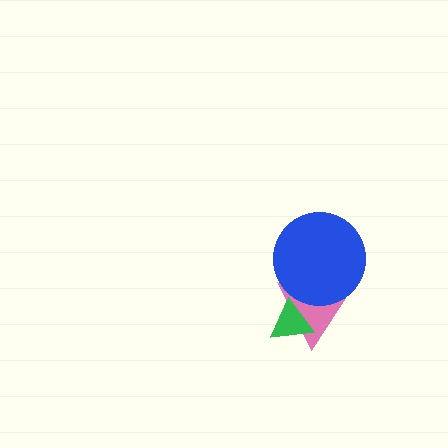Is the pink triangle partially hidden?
Yes, it is partially covered by another shape.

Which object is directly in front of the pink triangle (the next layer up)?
The green triangle is directly in front of the pink triangle.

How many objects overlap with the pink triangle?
2 objects overlap with the pink triangle.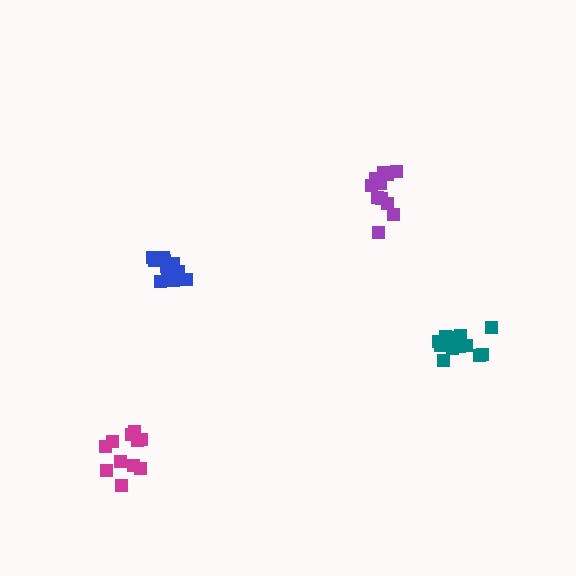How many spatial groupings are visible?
There are 4 spatial groupings.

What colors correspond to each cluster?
The clusters are colored: blue, teal, magenta, purple.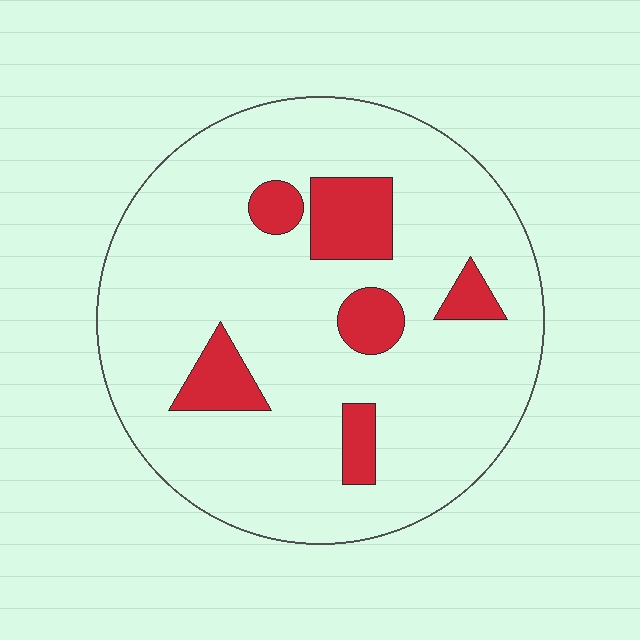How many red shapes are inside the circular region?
6.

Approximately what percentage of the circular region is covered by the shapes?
Approximately 15%.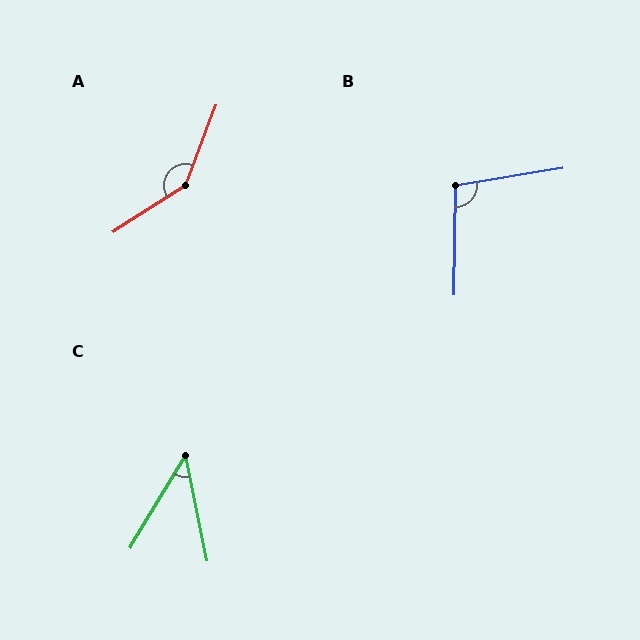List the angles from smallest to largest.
C (43°), B (100°), A (144°).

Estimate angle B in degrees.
Approximately 100 degrees.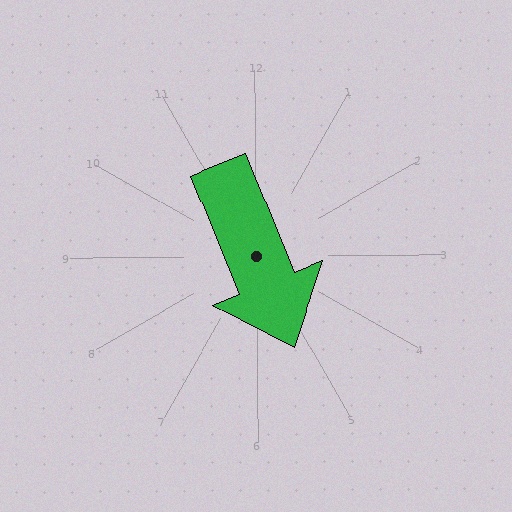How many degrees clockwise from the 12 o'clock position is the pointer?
Approximately 158 degrees.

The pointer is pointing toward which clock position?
Roughly 5 o'clock.